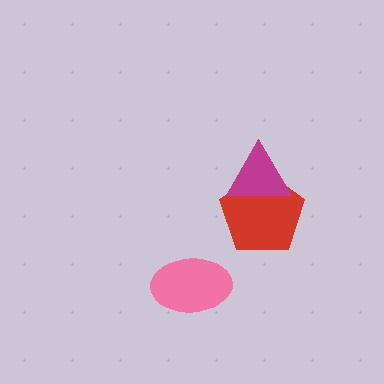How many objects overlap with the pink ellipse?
0 objects overlap with the pink ellipse.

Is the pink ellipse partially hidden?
No, no other shape covers it.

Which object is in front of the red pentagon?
The magenta triangle is in front of the red pentagon.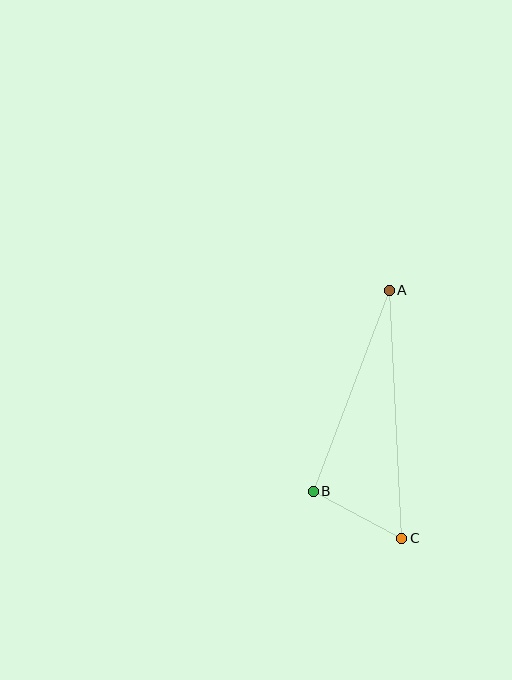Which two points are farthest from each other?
Points A and C are farthest from each other.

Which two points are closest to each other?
Points B and C are closest to each other.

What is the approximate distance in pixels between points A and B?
The distance between A and B is approximately 215 pixels.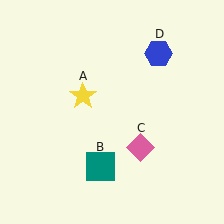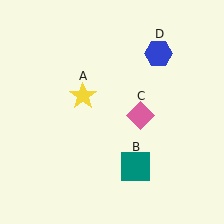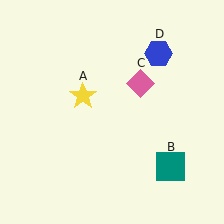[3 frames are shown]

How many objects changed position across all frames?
2 objects changed position: teal square (object B), pink diamond (object C).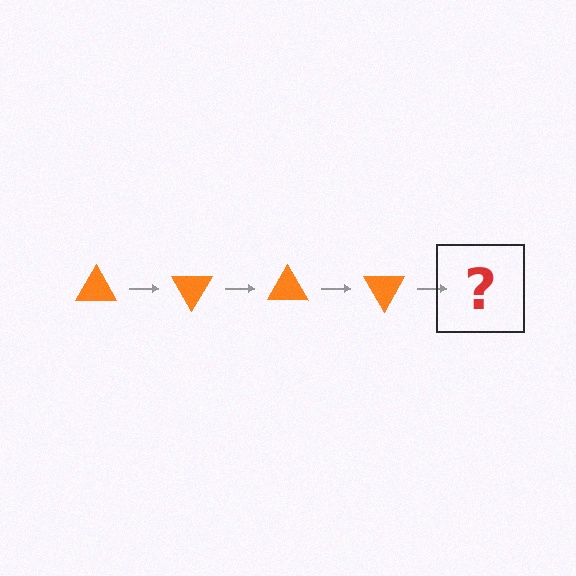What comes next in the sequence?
The next element should be an orange triangle rotated 240 degrees.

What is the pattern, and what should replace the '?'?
The pattern is that the triangle rotates 60 degrees each step. The '?' should be an orange triangle rotated 240 degrees.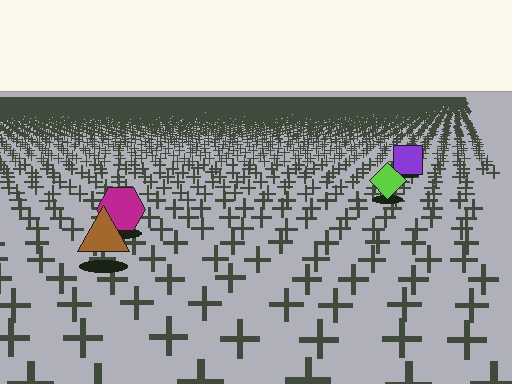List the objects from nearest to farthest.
From nearest to farthest: the brown triangle, the magenta hexagon, the lime diamond, the purple square.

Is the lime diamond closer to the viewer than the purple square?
Yes. The lime diamond is closer — you can tell from the texture gradient: the ground texture is coarser near it.